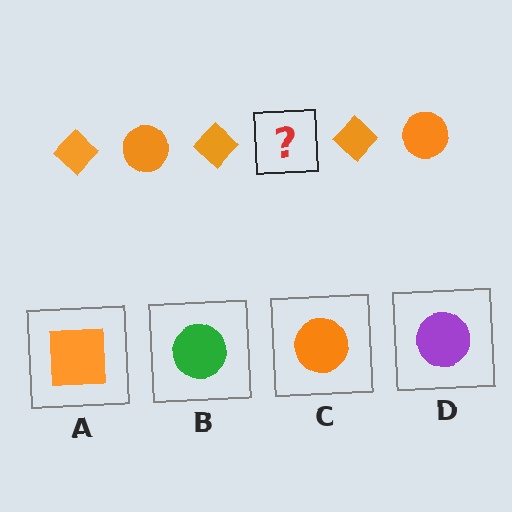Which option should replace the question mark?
Option C.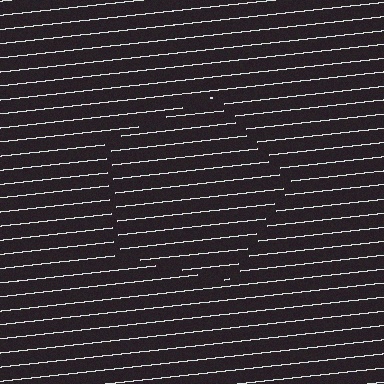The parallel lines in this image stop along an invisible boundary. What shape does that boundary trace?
An illusory pentagon. The interior of the shape contains the same grating, shifted by half a period — the contour is defined by the phase discontinuity where line-ends from the inner and outer gratings abut.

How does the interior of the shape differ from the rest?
The interior of the shape contains the same grating, shifted by half a period — the contour is defined by the phase discontinuity where line-ends from the inner and outer gratings abut.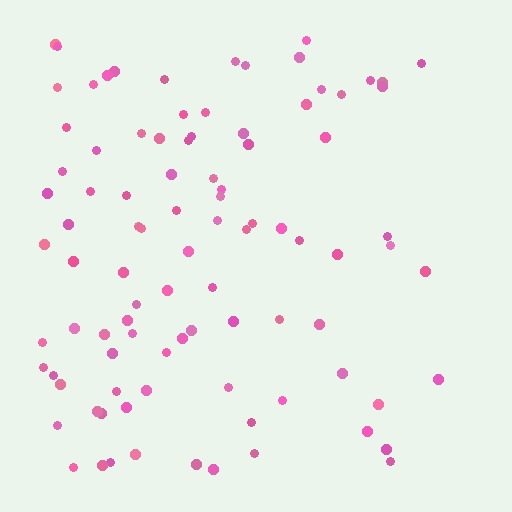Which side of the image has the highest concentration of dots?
The left.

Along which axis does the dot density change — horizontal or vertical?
Horizontal.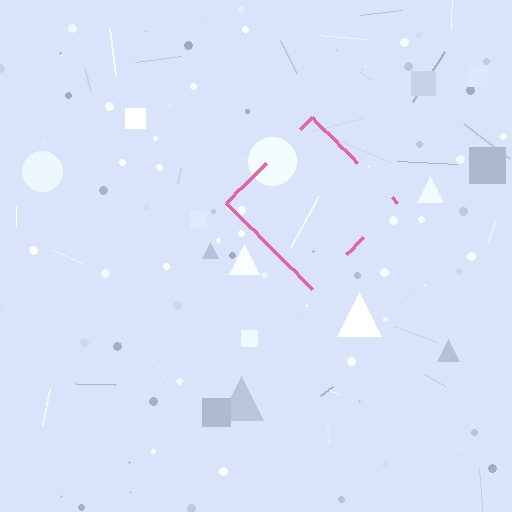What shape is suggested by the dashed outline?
The dashed outline suggests a diamond.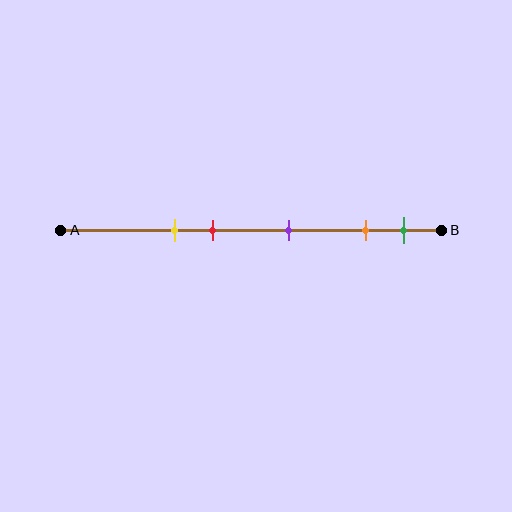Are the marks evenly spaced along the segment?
No, the marks are not evenly spaced.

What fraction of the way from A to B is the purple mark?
The purple mark is approximately 60% (0.6) of the way from A to B.